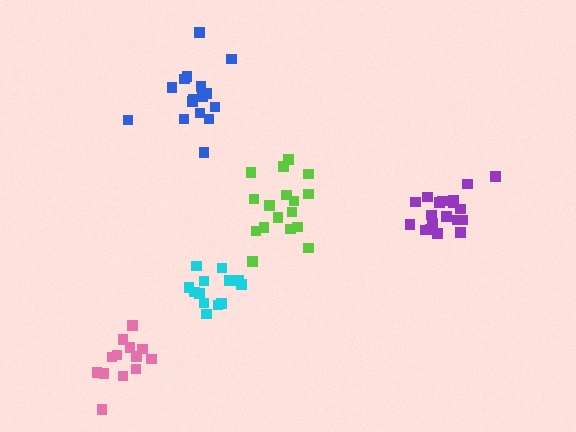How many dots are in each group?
Group 1: 17 dots, Group 2: 19 dots, Group 3: 16 dots, Group 4: 13 dots, Group 5: 13 dots (78 total).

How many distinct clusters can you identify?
There are 5 distinct clusters.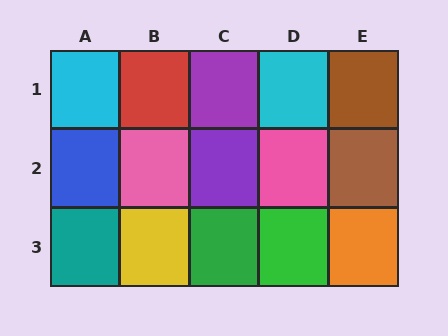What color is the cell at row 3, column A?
Teal.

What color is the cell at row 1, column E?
Brown.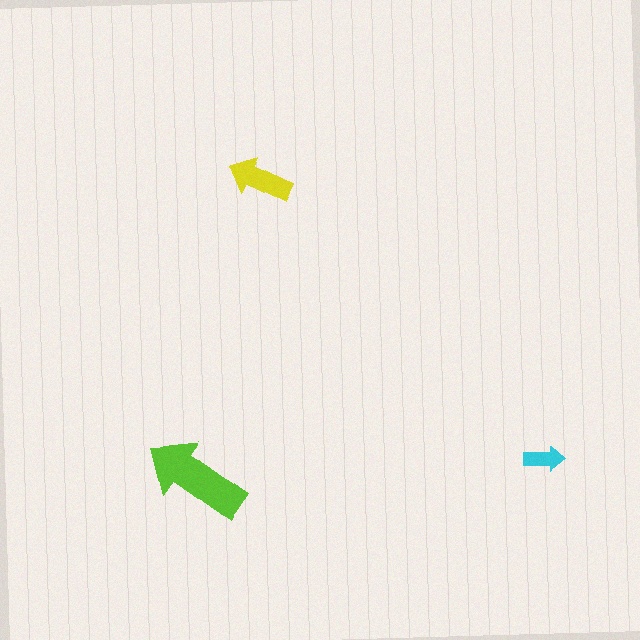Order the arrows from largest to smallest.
the lime one, the yellow one, the cyan one.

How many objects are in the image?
There are 3 objects in the image.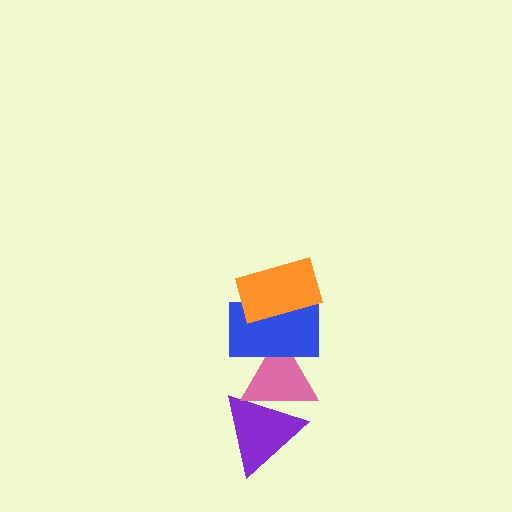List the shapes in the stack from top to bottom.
From top to bottom: the orange rectangle, the blue rectangle, the pink triangle, the purple triangle.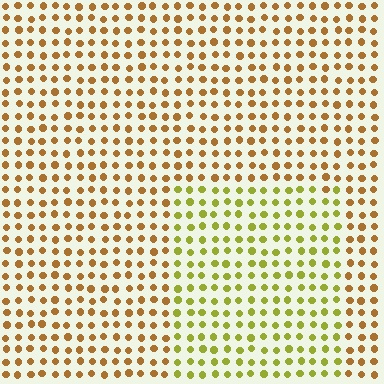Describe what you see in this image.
The image is filled with small brown elements in a uniform arrangement. A rectangle-shaped region is visible where the elements are tinted to a slightly different hue, forming a subtle color boundary.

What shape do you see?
I see a rectangle.